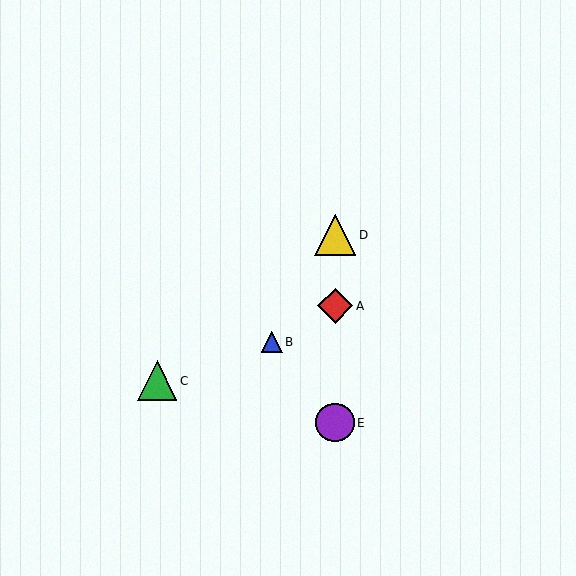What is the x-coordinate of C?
Object C is at x≈157.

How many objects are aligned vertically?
3 objects (A, D, E) are aligned vertically.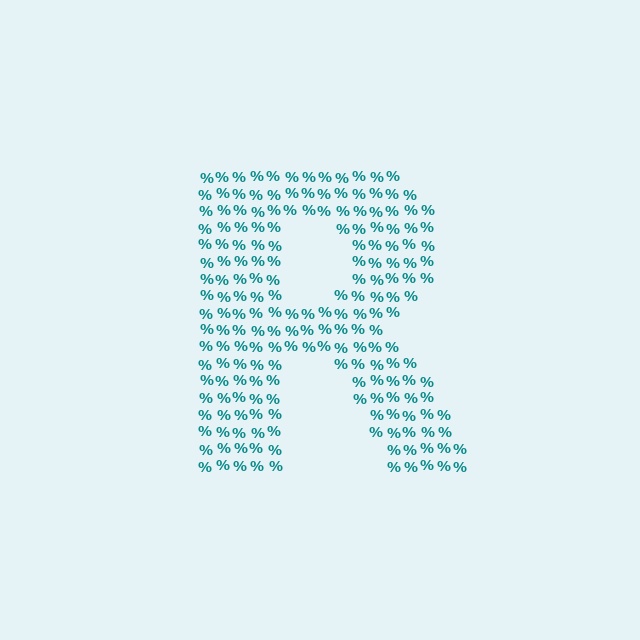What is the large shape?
The large shape is the letter R.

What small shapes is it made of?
It is made of small percent signs.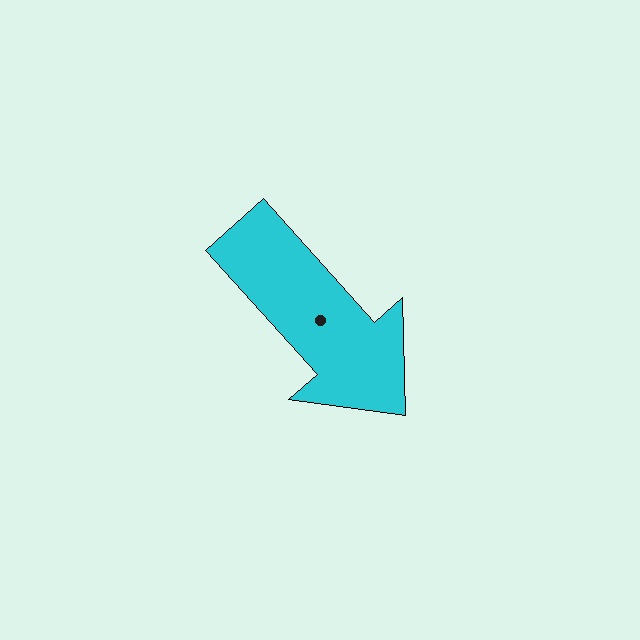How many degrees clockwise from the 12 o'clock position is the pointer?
Approximately 138 degrees.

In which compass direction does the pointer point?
Southeast.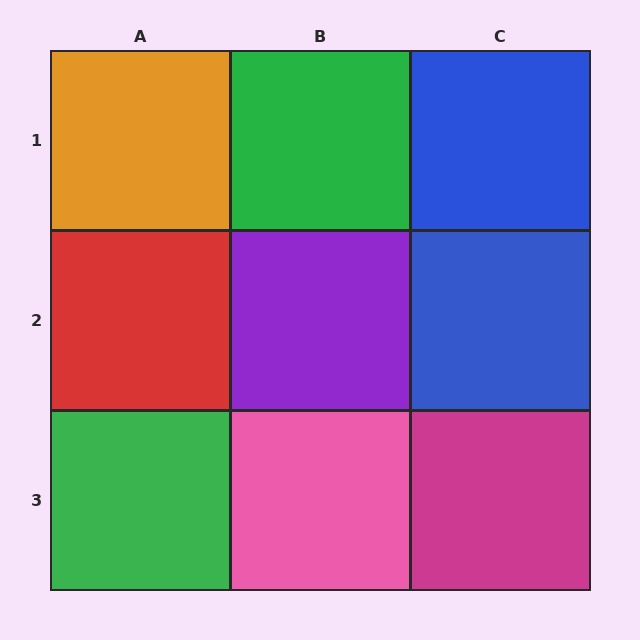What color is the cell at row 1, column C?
Blue.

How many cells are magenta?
1 cell is magenta.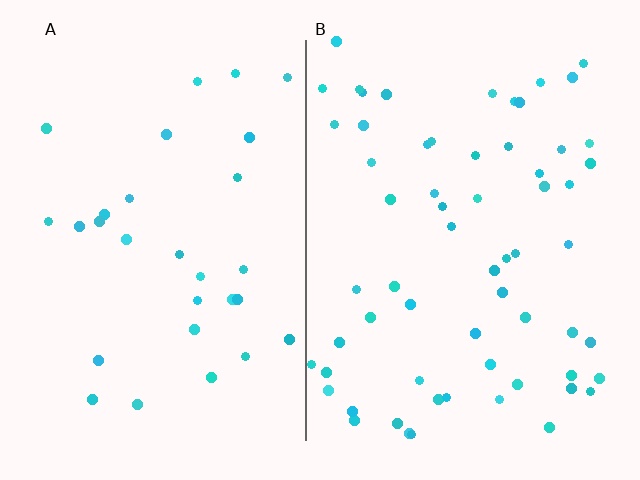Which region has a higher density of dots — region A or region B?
B (the right).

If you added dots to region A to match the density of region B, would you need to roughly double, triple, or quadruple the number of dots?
Approximately double.